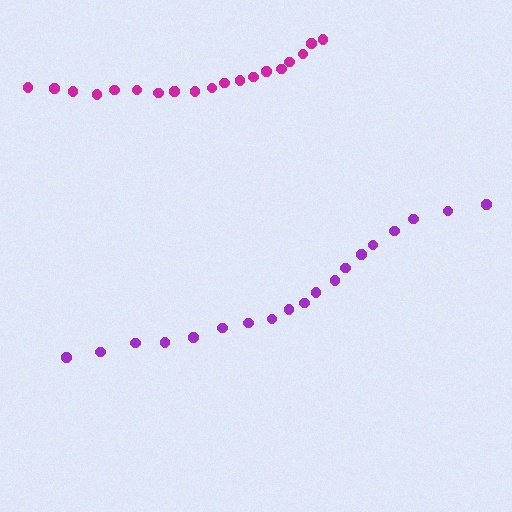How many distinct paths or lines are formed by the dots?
There are 2 distinct paths.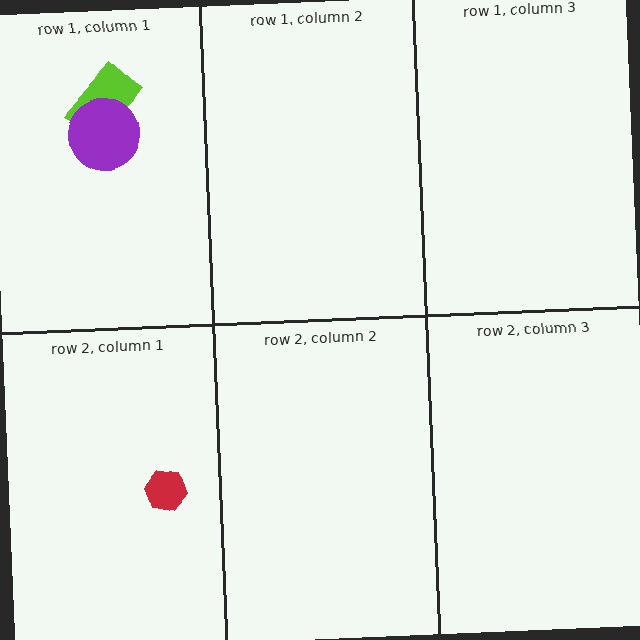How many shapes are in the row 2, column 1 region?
1.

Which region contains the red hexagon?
The row 2, column 1 region.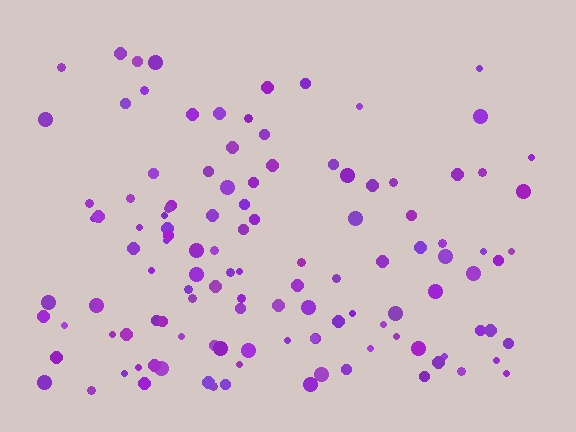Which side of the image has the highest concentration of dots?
The bottom.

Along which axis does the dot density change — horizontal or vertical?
Vertical.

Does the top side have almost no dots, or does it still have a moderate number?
Still a moderate number, just noticeably fewer than the bottom.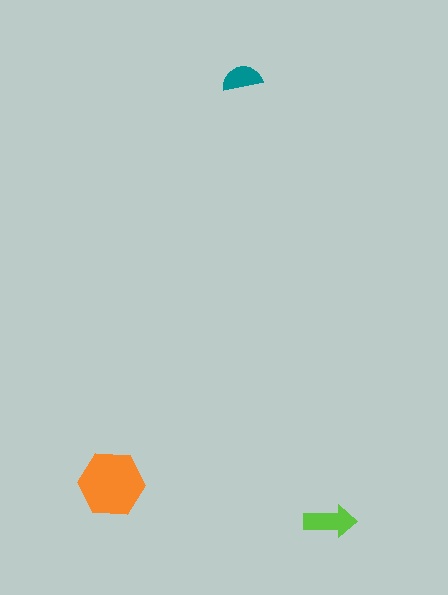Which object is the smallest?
The teal semicircle.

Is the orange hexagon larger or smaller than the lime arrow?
Larger.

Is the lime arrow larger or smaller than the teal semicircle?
Larger.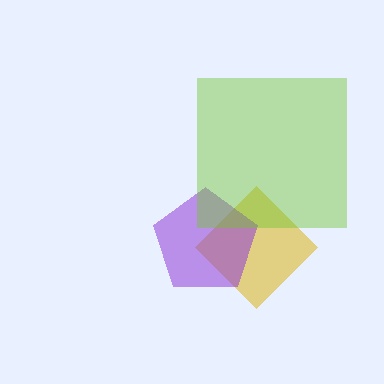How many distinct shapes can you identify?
There are 3 distinct shapes: a yellow diamond, a purple pentagon, a lime square.